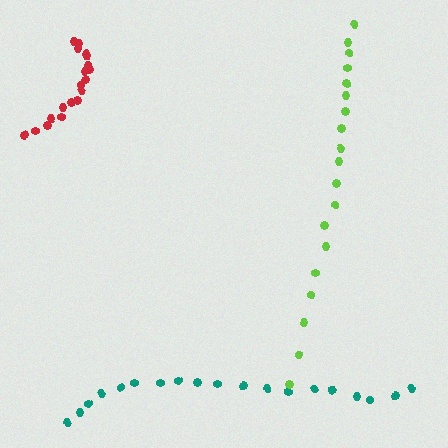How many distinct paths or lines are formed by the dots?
There are 3 distinct paths.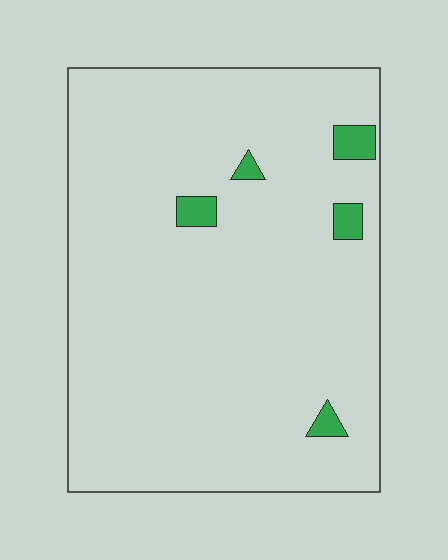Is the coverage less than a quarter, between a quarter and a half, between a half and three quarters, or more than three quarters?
Less than a quarter.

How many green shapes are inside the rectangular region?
5.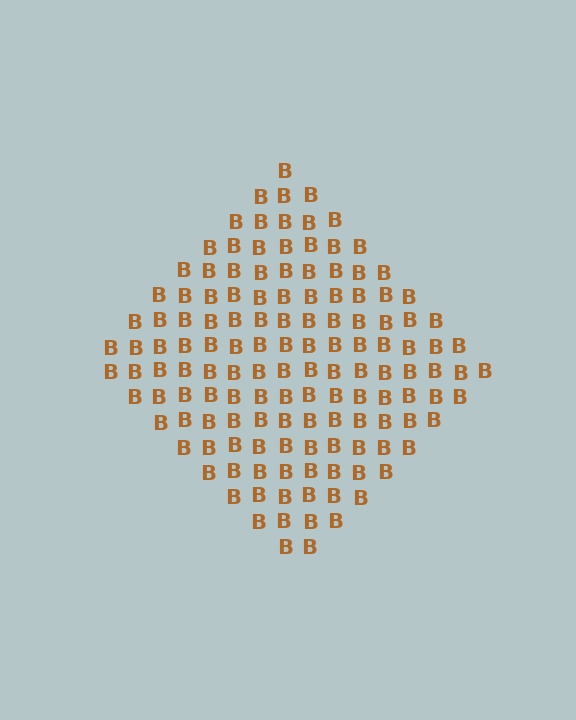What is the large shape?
The large shape is a diamond.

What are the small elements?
The small elements are letter B's.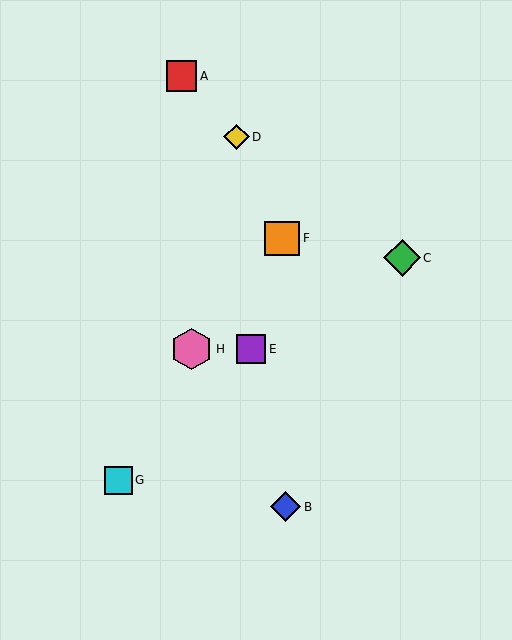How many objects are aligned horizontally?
2 objects (E, H) are aligned horizontally.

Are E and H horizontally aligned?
Yes, both are at y≈349.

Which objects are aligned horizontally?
Objects E, H are aligned horizontally.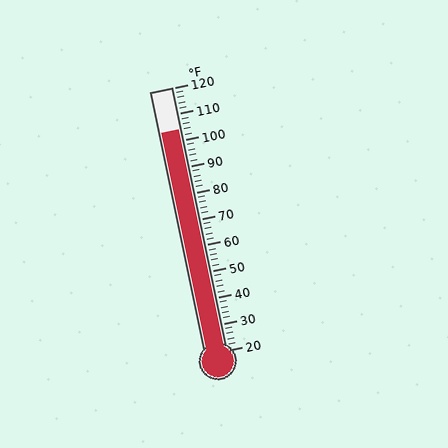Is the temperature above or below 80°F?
The temperature is above 80°F.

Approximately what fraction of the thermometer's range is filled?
The thermometer is filled to approximately 85% of its range.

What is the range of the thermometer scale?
The thermometer scale ranges from 20°F to 120°F.